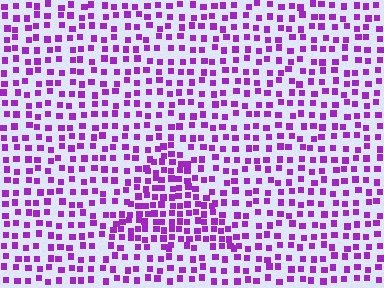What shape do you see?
I see a triangle.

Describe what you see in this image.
The image contains small purple elements arranged at two different densities. A triangle-shaped region is visible where the elements are more densely packed than the surrounding area.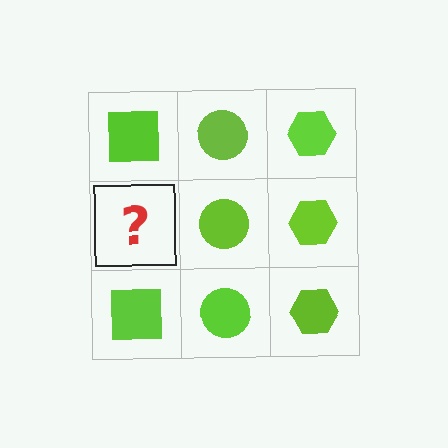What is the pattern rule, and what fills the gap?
The rule is that each column has a consistent shape. The gap should be filled with a lime square.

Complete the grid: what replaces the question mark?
The question mark should be replaced with a lime square.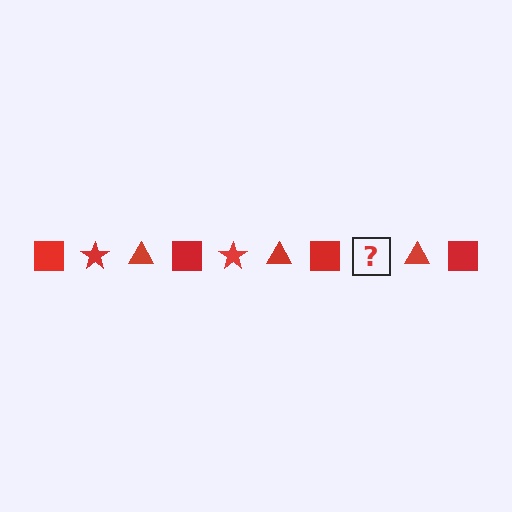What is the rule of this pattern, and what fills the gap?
The rule is that the pattern cycles through square, star, triangle shapes in red. The gap should be filled with a red star.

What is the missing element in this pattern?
The missing element is a red star.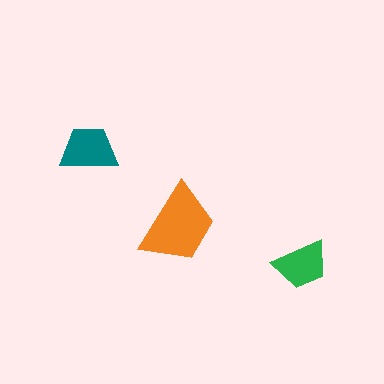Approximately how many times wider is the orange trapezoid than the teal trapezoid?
About 1.5 times wider.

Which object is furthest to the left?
The teal trapezoid is leftmost.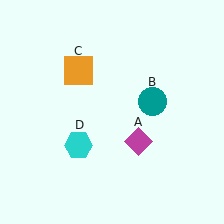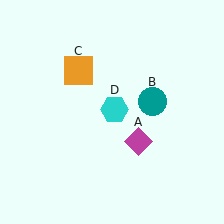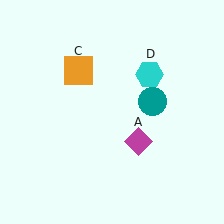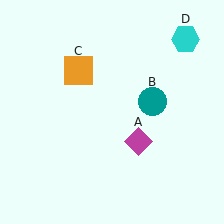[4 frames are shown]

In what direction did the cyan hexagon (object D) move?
The cyan hexagon (object D) moved up and to the right.